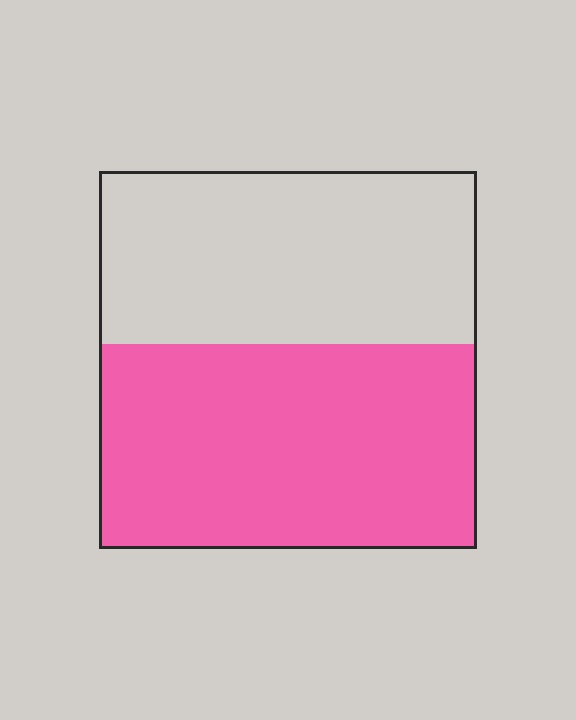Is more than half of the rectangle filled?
Yes.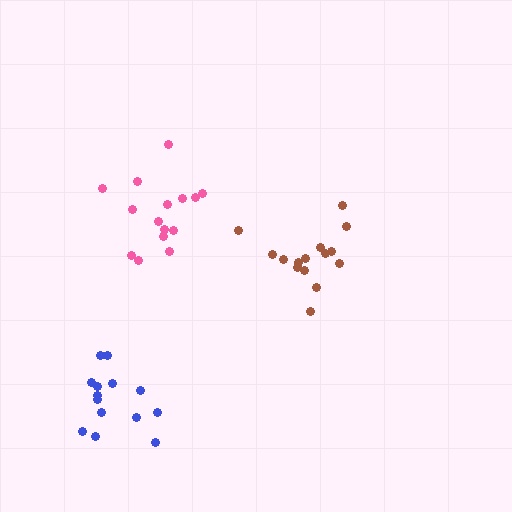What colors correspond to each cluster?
The clusters are colored: pink, blue, brown.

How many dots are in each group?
Group 1: 15 dots, Group 2: 14 dots, Group 3: 15 dots (44 total).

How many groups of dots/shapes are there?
There are 3 groups.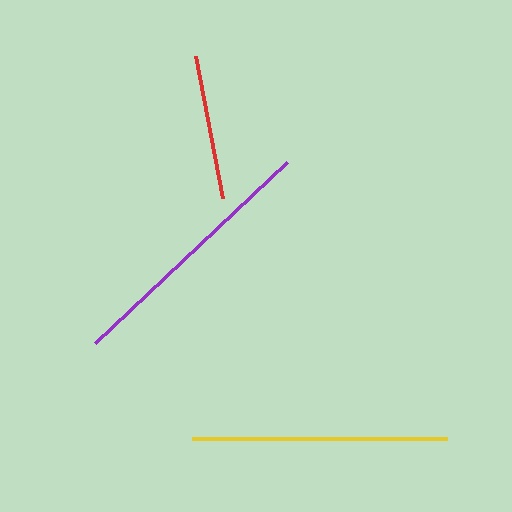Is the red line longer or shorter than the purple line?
The purple line is longer than the red line.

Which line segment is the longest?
The purple line is the longest at approximately 264 pixels.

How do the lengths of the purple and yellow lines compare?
The purple and yellow lines are approximately the same length.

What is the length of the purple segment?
The purple segment is approximately 264 pixels long.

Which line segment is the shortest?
The red line is the shortest at approximately 144 pixels.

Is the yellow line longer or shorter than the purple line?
The purple line is longer than the yellow line.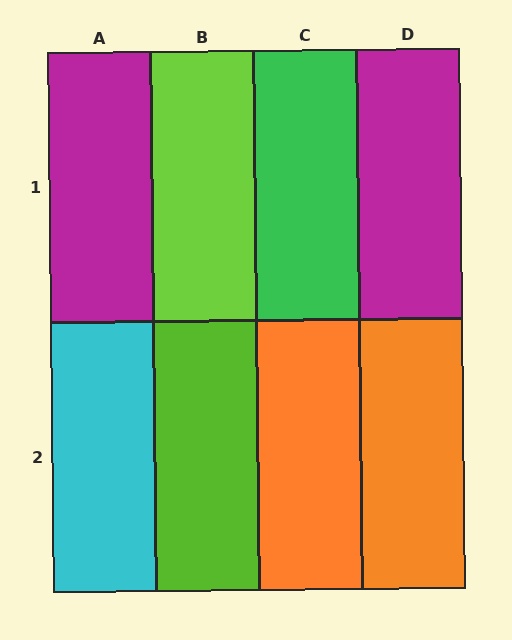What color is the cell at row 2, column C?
Orange.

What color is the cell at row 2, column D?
Orange.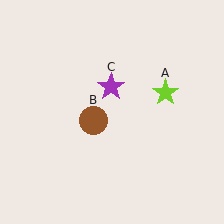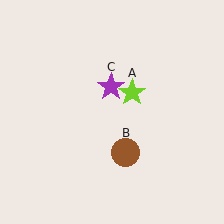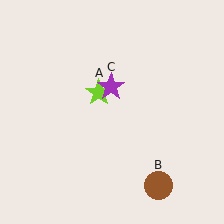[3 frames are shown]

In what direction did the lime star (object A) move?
The lime star (object A) moved left.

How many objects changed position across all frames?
2 objects changed position: lime star (object A), brown circle (object B).